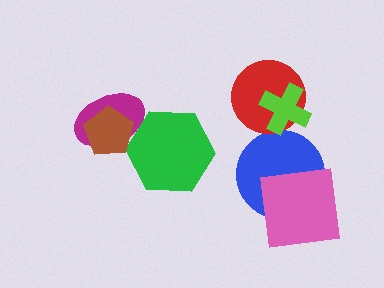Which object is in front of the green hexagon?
The brown pentagon is in front of the green hexagon.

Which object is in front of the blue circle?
The pink square is in front of the blue circle.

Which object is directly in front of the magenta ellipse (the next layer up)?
The green hexagon is directly in front of the magenta ellipse.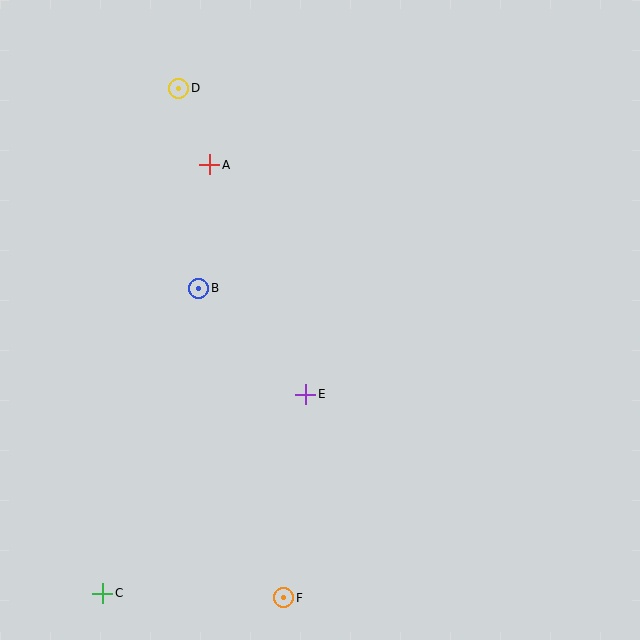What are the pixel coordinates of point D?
Point D is at (179, 88).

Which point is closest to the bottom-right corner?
Point F is closest to the bottom-right corner.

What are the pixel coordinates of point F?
Point F is at (284, 598).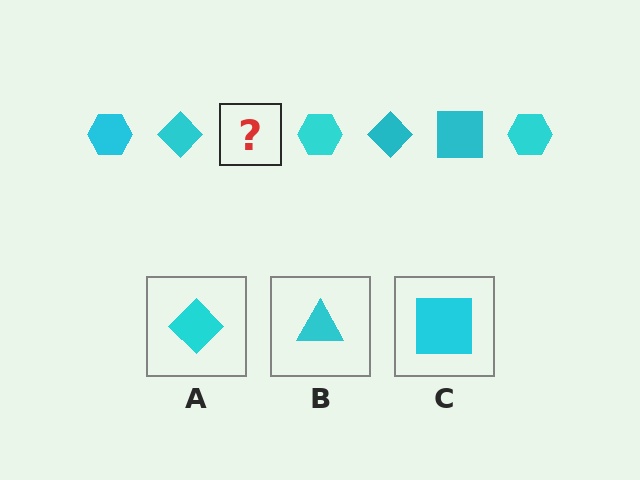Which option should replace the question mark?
Option C.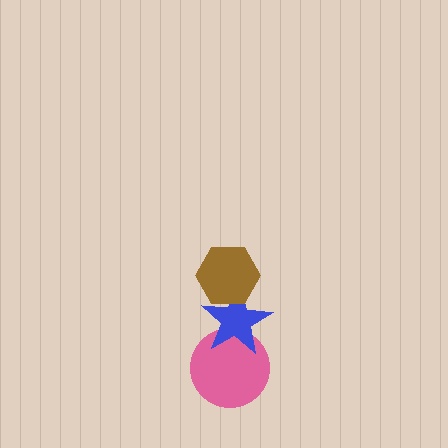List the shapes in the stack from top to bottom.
From top to bottom: the brown hexagon, the blue star, the pink circle.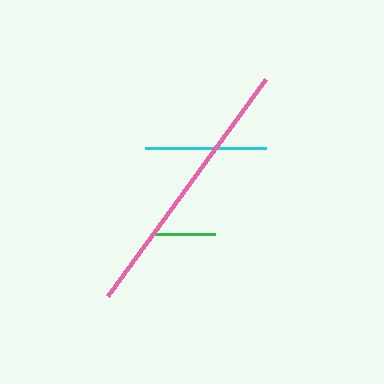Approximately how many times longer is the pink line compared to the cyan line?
The pink line is approximately 2.2 times the length of the cyan line.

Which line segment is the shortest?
The green line is the shortest at approximately 62 pixels.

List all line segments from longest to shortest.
From longest to shortest: pink, cyan, green.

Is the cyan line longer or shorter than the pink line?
The pink line is longer than the cyan line.